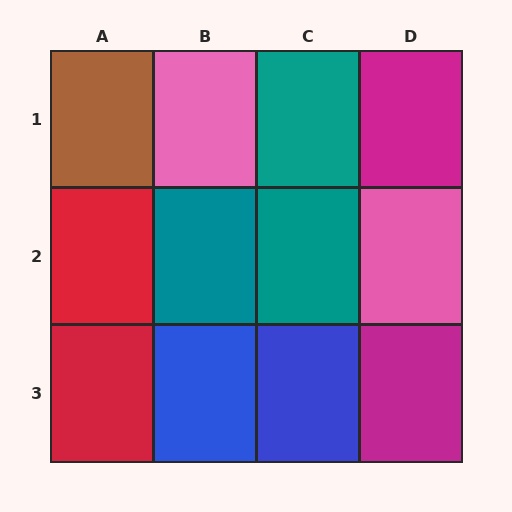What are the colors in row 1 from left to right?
Brown, pink, teal, magenta.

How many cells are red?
2 cells are red.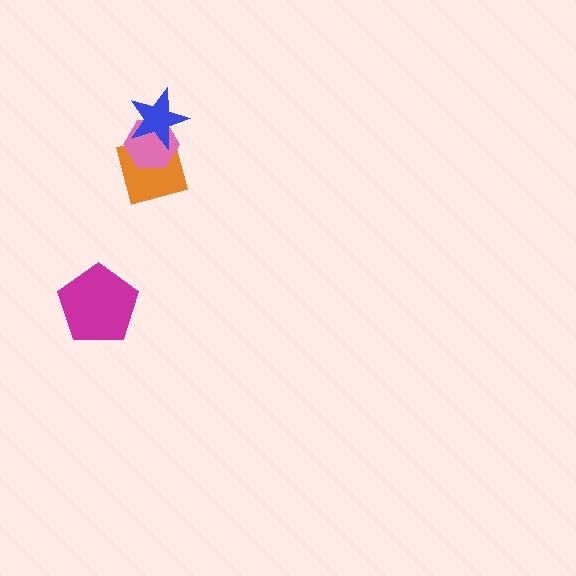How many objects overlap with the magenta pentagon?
0 objects overlap with the magenta pentagon.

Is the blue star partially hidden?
No, no other shape covers it.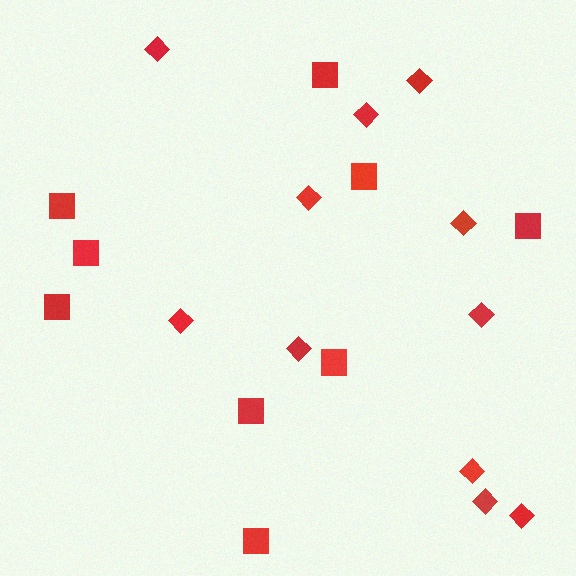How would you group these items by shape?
There are 2 groups: one group of squares (9) and one group of diamonds (11).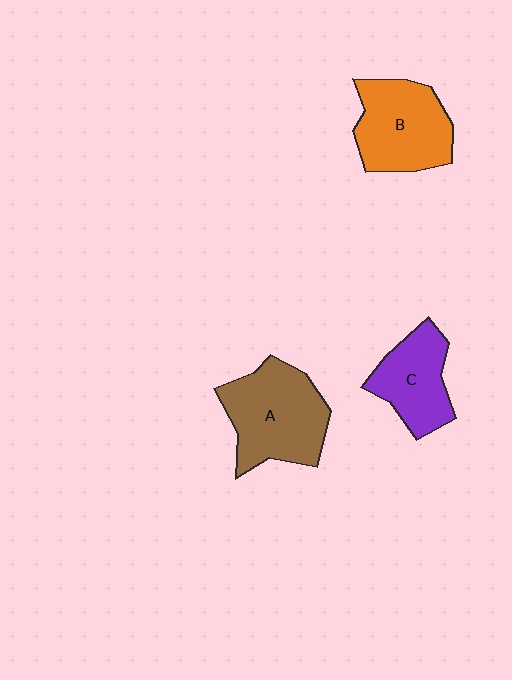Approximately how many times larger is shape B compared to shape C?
Approximately 1.3 times.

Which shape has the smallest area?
Shape C (purple).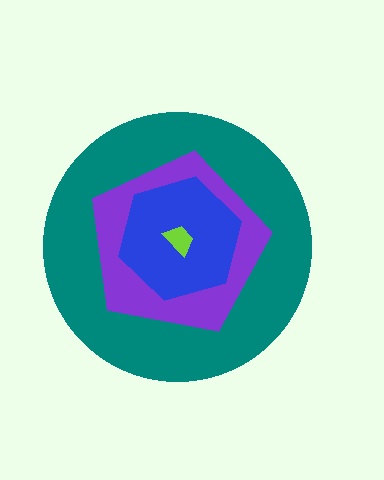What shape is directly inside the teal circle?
The purple pentagon.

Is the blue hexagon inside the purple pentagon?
Yes.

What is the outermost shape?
The teal circle.